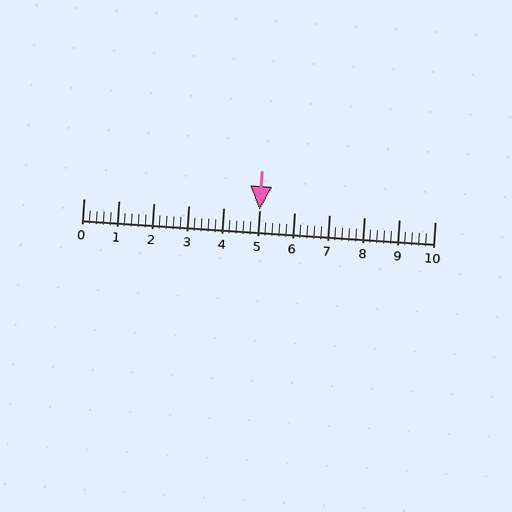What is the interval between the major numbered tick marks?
The major tick marks are spaced 1 units apart.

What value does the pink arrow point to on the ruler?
The pink arrow points to approximately 5.0.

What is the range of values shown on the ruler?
The ruler shows values from 0 to 10.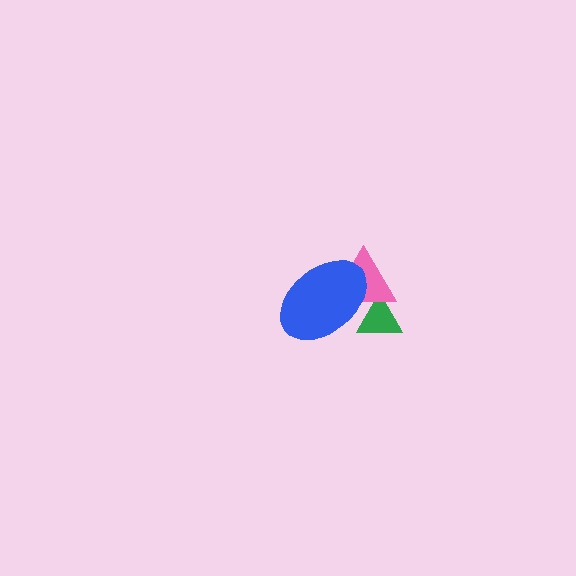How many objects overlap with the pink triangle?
2 objects overlap with the pink triangle.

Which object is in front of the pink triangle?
The blue ellipse is in front of the pink triangle.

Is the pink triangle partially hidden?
Yes, it is partially covered by another shape.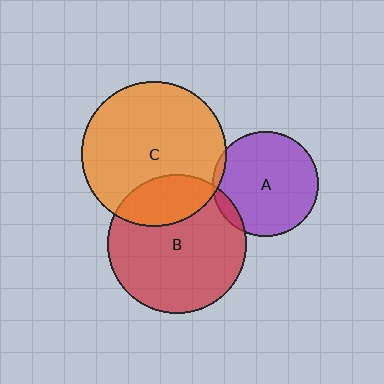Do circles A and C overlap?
Yes.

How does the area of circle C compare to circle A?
Approximately 1.9 times.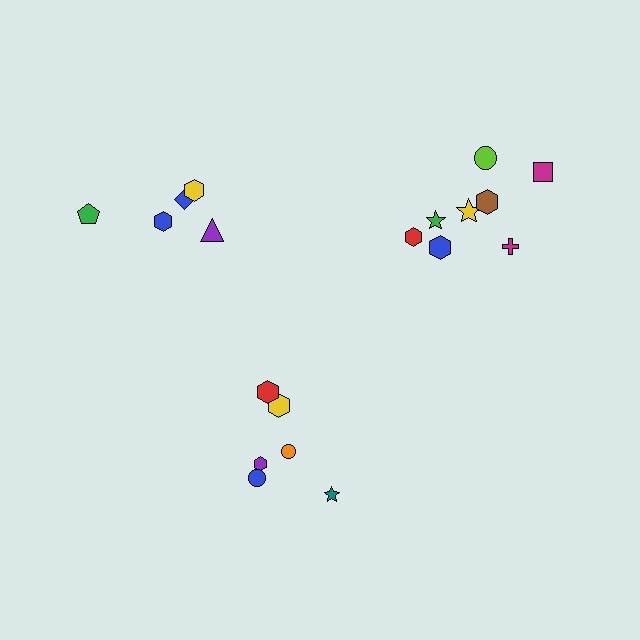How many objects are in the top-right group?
There are 8 objects.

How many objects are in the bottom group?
There are 6 objects.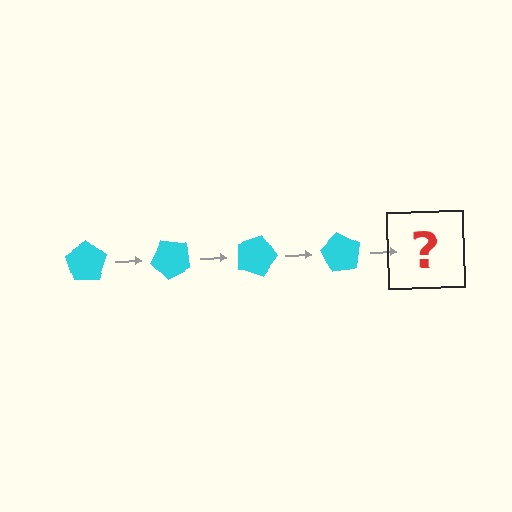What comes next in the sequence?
The next element should be a cyan pentagon rotated 180 degrees.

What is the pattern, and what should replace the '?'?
The pattern is that the pentagon rotates 45 degrees each step. The '?' should be a cyan pentagon rotated 180 degrees.